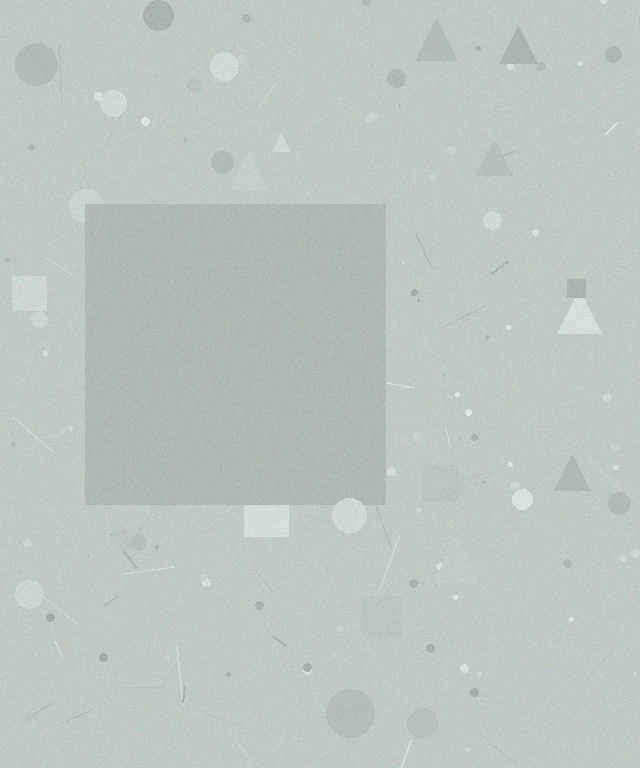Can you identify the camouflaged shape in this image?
The camouflaged shape is a square.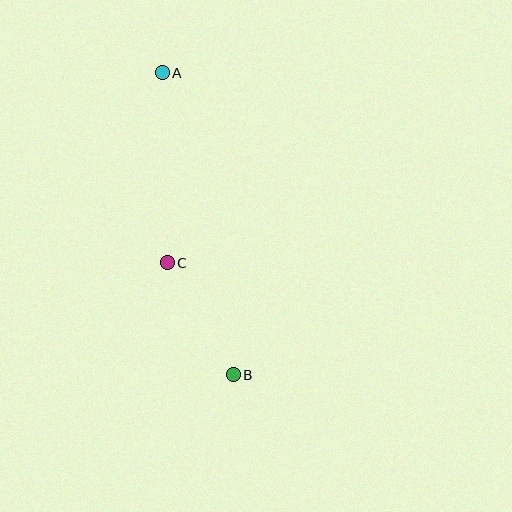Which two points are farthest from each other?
Points A and B are farthest from each other.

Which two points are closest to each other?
Points B and C are closest to each other.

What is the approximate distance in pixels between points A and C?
The distance between A and C is approximately 190 pixels.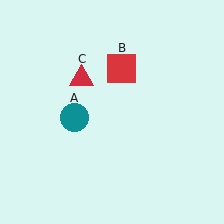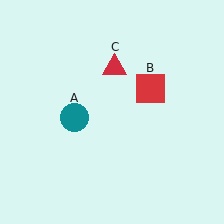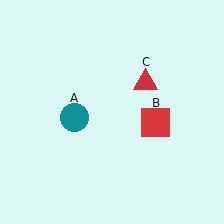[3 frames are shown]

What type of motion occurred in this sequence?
The red square (object B), red triangle (object C) rotated clockwise around the center of the scene.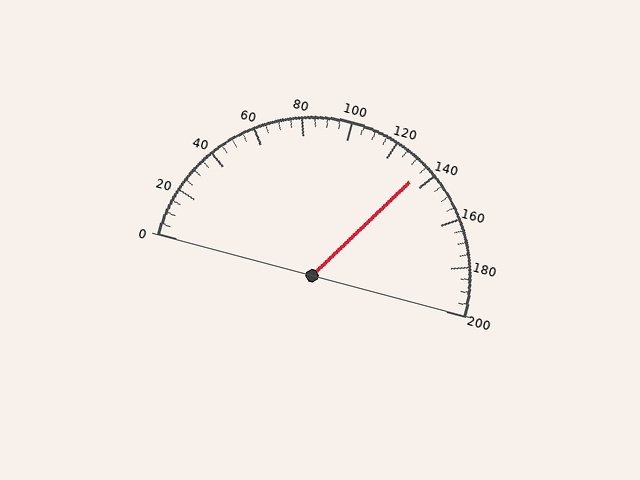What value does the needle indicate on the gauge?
The needle indicates approximately 135.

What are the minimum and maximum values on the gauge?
The gauge ranges from 0 to 200.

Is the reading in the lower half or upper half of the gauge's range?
The reading is in the upper half of the range (0 to 200).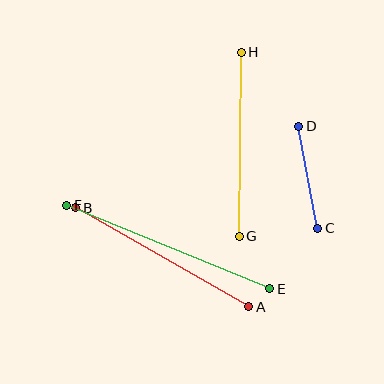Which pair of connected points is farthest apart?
Points E and F are farthest apart.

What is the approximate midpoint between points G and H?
The midpoint is at approximately (240, 144) pixels.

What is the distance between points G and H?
The distance is approximately 184 pixels.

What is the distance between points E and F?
The distance is approximately 220 pixels.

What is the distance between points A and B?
The distance is approximately 199 pixels.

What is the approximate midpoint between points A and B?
The midpoint is at approximately (162, 257) pixels.